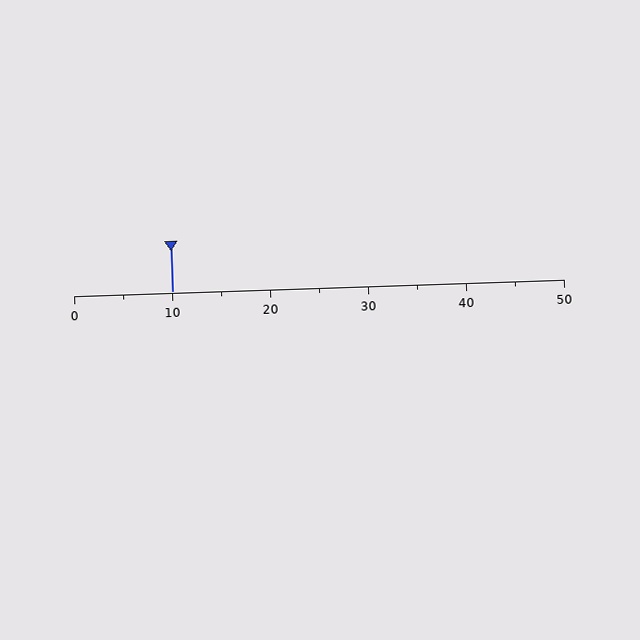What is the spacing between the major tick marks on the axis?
The major ticks are spaced 10 apart.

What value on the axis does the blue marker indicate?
The marker indicates approximately 10.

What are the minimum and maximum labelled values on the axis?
The axis runs from 0 to 50.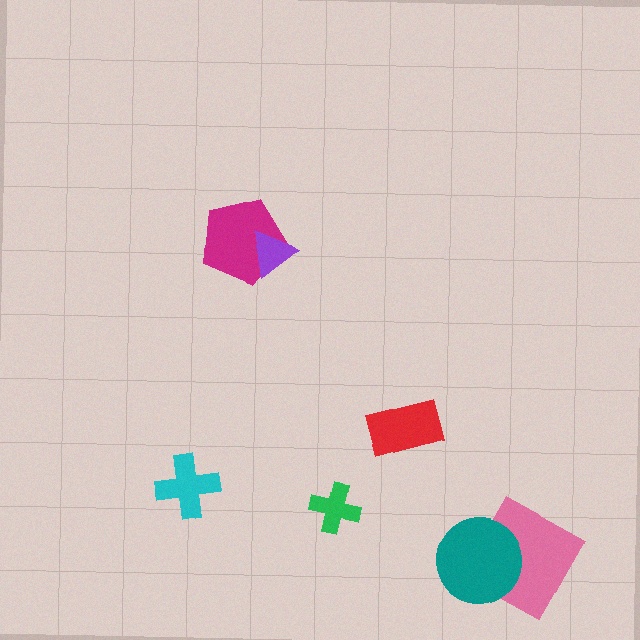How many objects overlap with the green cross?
0 objects overlap with the green cross.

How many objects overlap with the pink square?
1 object overlaps with the pink square.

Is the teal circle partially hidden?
No, no other shape covers it.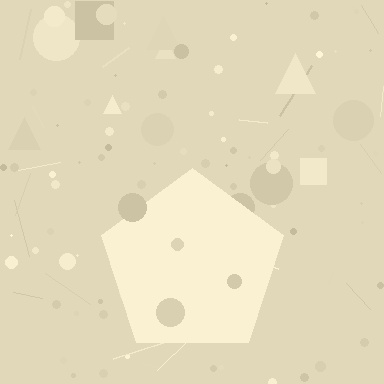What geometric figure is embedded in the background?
A pentagon is embedded in the background.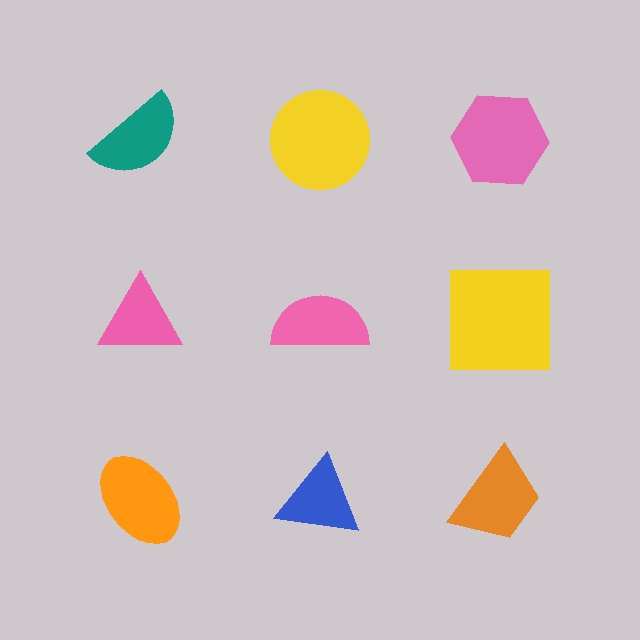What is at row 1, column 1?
A teal semicircle.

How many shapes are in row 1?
3 shapes.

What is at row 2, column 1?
A pink triangle.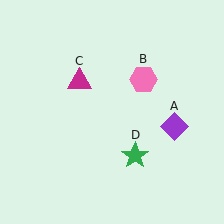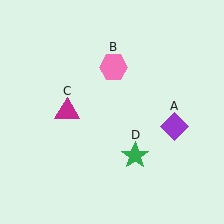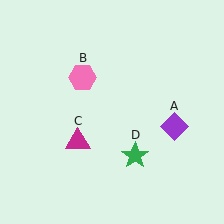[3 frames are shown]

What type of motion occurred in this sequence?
The pink hexagon (object B), magenta triangle (object C) rotated counterclockwise around the center of the scene.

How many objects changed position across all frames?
2 objects changed position: pink hexagon (object B), magenta triangle (object C).